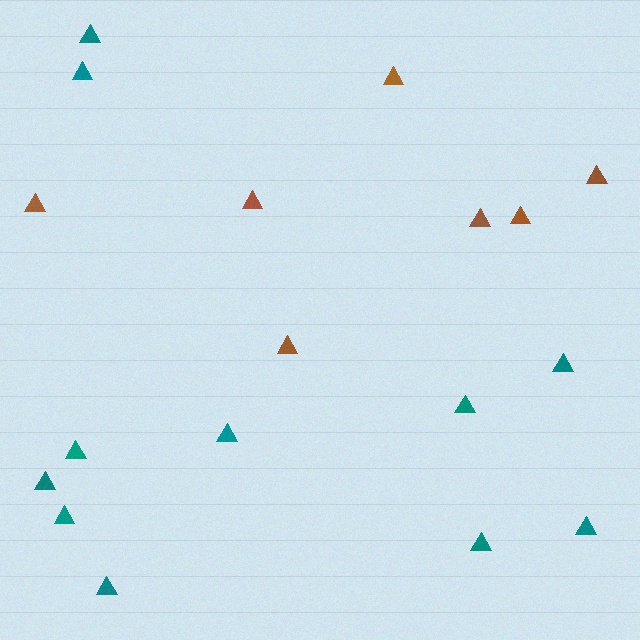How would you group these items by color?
There are 2 groups: one group of brown triangles (7) and one group of teal triangles (11).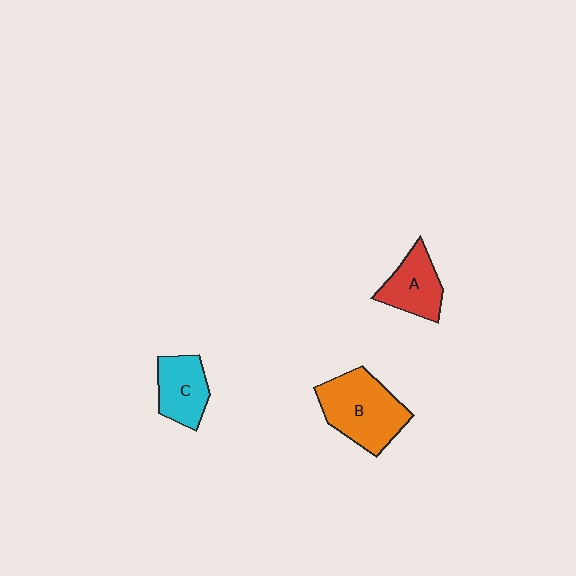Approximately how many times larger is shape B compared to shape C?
Approximately 1.6 times.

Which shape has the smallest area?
Shape C (cyan).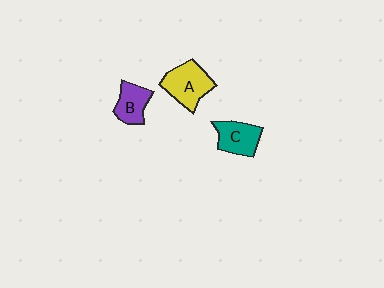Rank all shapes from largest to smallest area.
From largest to smallest: A (yellow), C (teal), B (purple).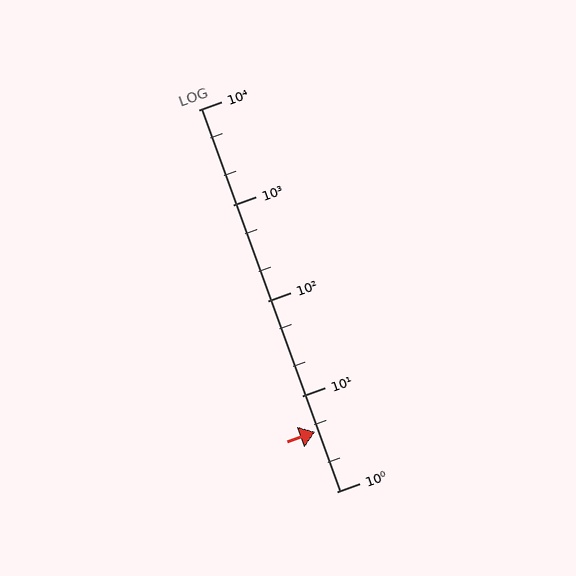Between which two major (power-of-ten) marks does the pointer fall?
The pointer is between 1 and 10.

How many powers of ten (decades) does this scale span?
The scale spans 4 decades, from 1 to 10000.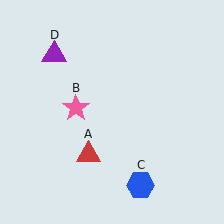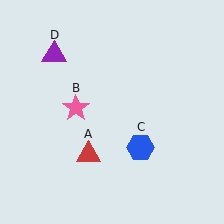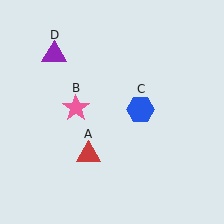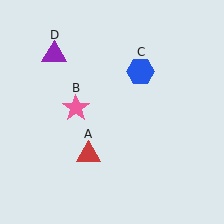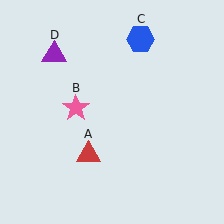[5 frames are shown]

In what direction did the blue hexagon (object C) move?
The blue hexagon (object C) moved up.